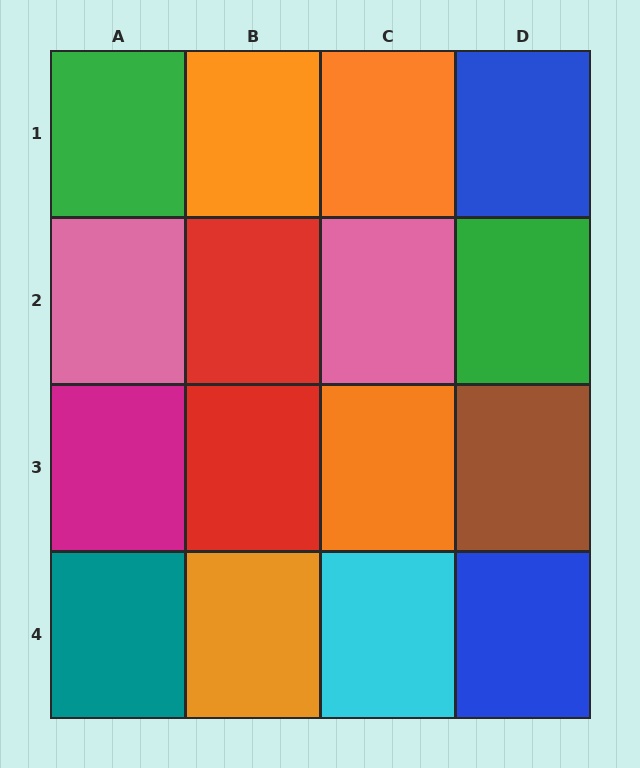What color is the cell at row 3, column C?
Orange.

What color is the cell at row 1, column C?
Orange.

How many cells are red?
2 cells are red.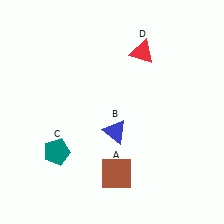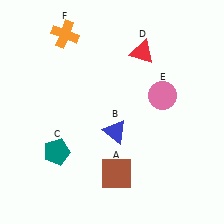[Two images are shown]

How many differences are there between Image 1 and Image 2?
There are 2 differences between the two images.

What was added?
A pink circle (E), an orange cross (F) were added in Image 2.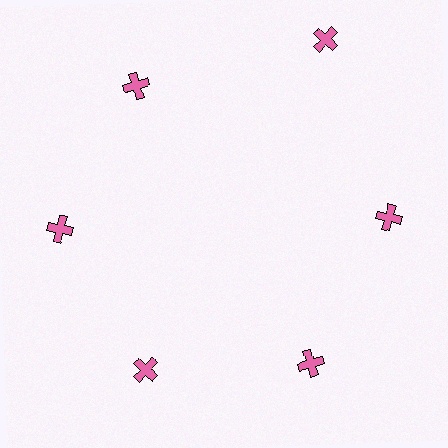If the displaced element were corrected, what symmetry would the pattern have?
It would have 6-fold rotational symmetry — the pattern would map onto itself every 60 degrees.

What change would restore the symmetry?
The symmetry would be restored by moving it inward, back onto the ring so that all 6 crosses sit at equal angles and equal distance from the center.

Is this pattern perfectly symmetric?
No. The 6 pink crosses are arranged in a ring, but one element near the 1 o'clock position is pushed outward from the center, breaking the 6-fold rotational symmetry.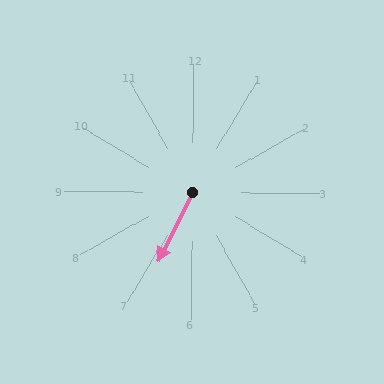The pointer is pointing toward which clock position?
Roughly 7 o'clock.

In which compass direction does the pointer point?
Southwest.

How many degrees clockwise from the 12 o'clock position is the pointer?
Approximately 206 degrees.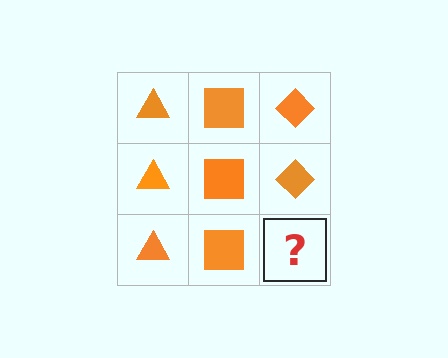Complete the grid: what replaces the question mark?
The question mark should be replaced with an orange diamond.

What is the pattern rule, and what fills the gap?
The rule is that each column has a consistent shape. The gap should be filled with an orange diamond.